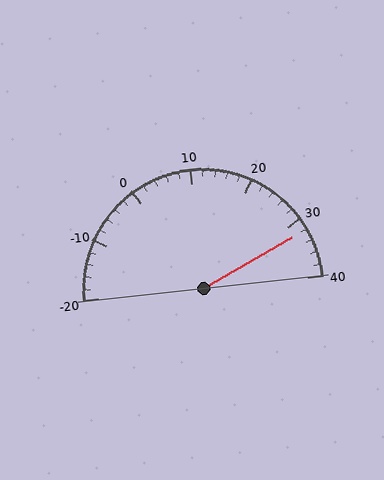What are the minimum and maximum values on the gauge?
The gauge ranges from -20 to 40.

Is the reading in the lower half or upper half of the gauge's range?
The reading is in the upper half of the range (-20 to 40).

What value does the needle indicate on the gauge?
The needle indicates approximately 32.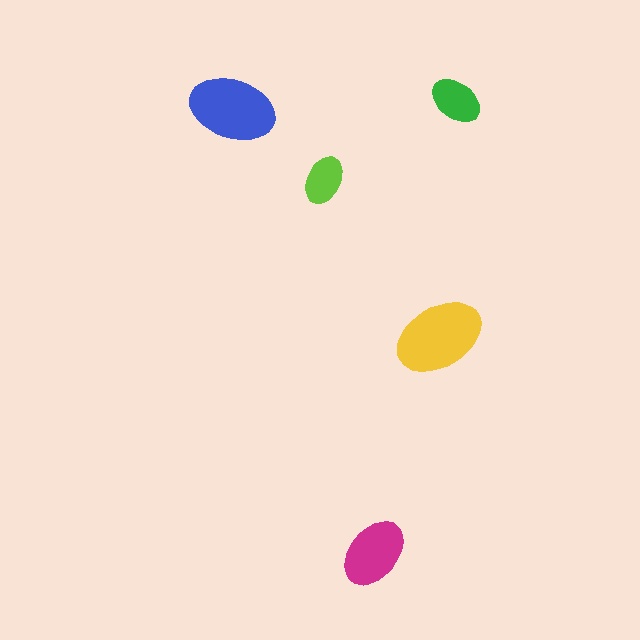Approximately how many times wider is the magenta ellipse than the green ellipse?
About 1.5 times wider.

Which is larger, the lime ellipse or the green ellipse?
The green one.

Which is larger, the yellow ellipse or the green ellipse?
The yellow one.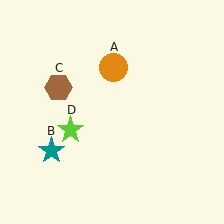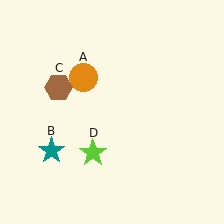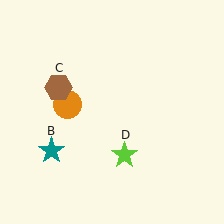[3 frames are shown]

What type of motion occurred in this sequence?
The orange circle (object A), lime star (object D) rotated counterclockwise around the center of the scene.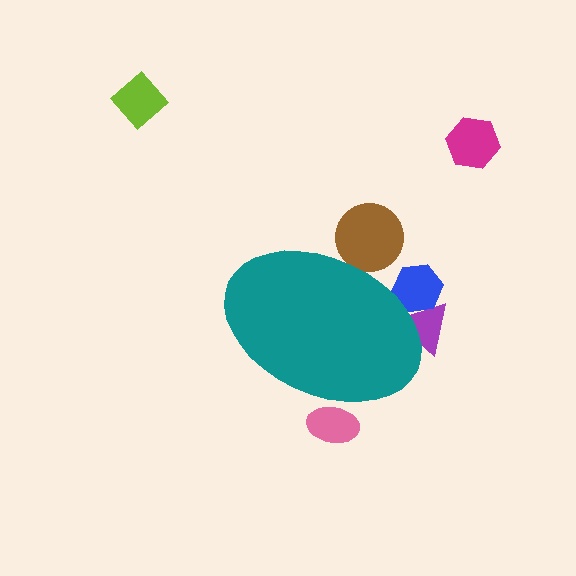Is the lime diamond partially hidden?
No, the lime diamond is fully visible.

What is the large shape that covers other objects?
A teal ellipse.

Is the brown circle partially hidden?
Yes, the brown circle is partially hidden behind the teal ellipse.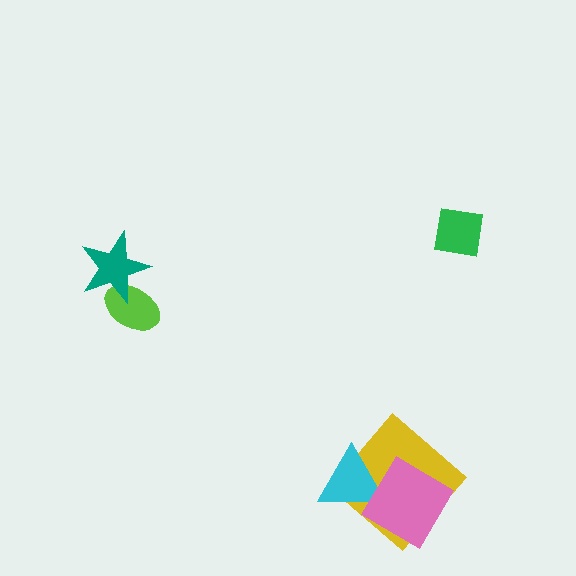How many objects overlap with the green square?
0 objects overlap with the green square.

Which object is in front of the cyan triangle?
The pink diamond is in front of the cyan triangle.